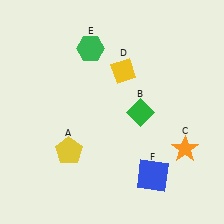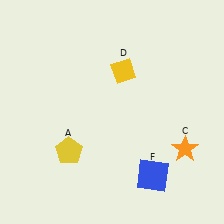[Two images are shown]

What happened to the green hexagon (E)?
The green hexagon (E) was removed in Image 2. It was in the top-left area of Image 1.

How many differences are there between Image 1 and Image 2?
There are 2 differences between the two images.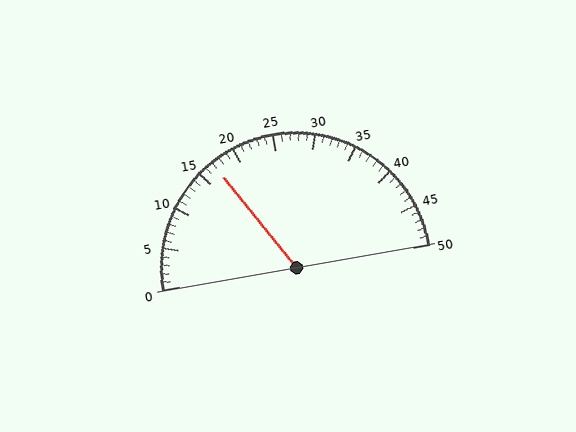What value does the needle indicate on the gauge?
The needle indicates approximately 17.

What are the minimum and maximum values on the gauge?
The gauge ranges from 0 to 50.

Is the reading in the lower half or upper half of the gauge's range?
The reading is in the lower half of the range (0 to 50).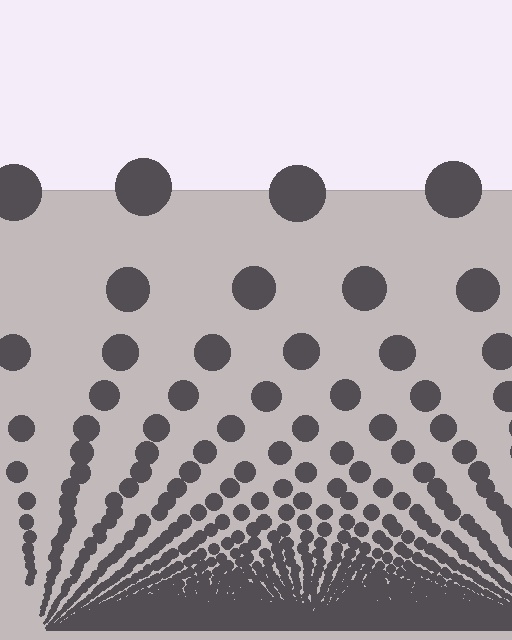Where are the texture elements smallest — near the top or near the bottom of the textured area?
Near the bottom.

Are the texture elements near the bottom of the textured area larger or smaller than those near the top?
Smaller. The gradient is inverted — elements near the bottom are smaller and denser.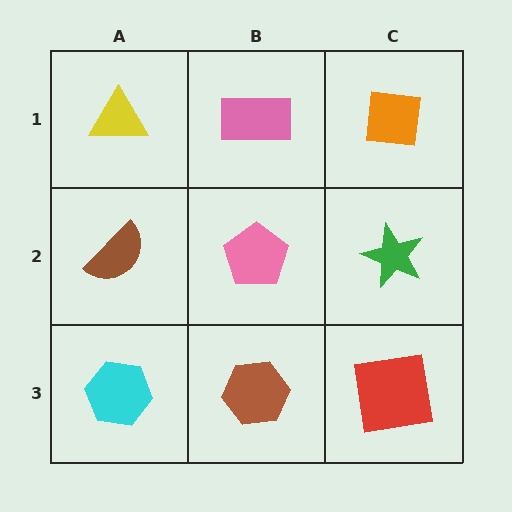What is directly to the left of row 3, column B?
A cyan hexagon.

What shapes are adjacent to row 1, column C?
A green star (row 2, column C), a pink rectangle (row 1, column B).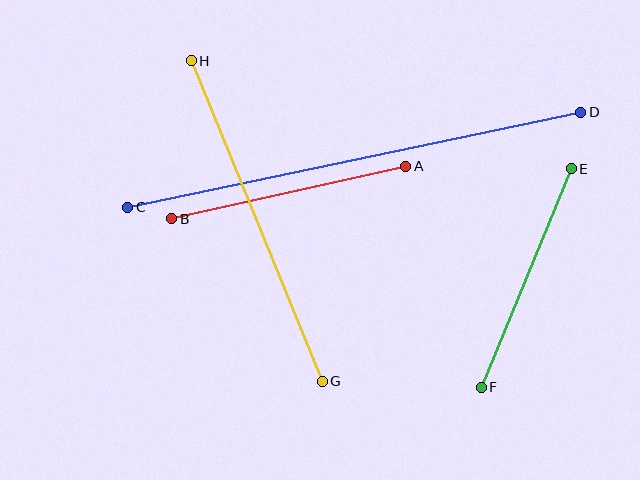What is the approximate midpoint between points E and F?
The midpoint is at approximately (526, 278) pixels.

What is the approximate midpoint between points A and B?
The midpoint is at approximately (289, 192) pixels.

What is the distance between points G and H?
The distance is approximately 347 pixels.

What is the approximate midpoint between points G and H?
The midpoint is at approximately (257, 221) pixels.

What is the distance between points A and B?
The distance is approximately 240 pixels.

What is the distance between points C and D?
The distance is approximately 463 pixels.